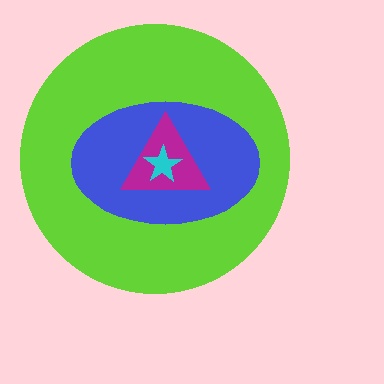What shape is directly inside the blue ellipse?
The magenta triangle.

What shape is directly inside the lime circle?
The blue ellipse.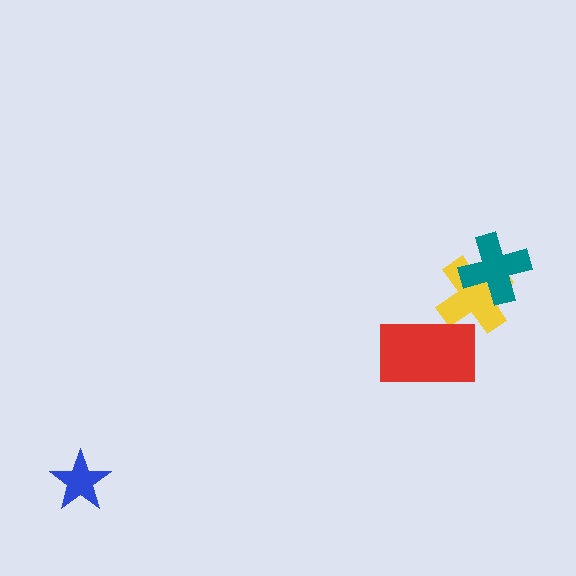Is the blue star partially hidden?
No, no other shape covers it.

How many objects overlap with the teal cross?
1 object overlaps with the teal cross.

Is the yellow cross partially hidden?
Yes, it is partially covered by another shape.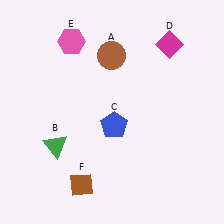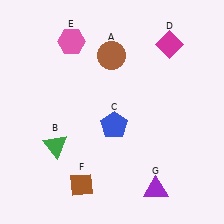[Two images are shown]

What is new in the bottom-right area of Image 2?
A purple triangle (G) was added in the bottom-right area of Image 2.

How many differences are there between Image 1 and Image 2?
There is 1 difference between the two images.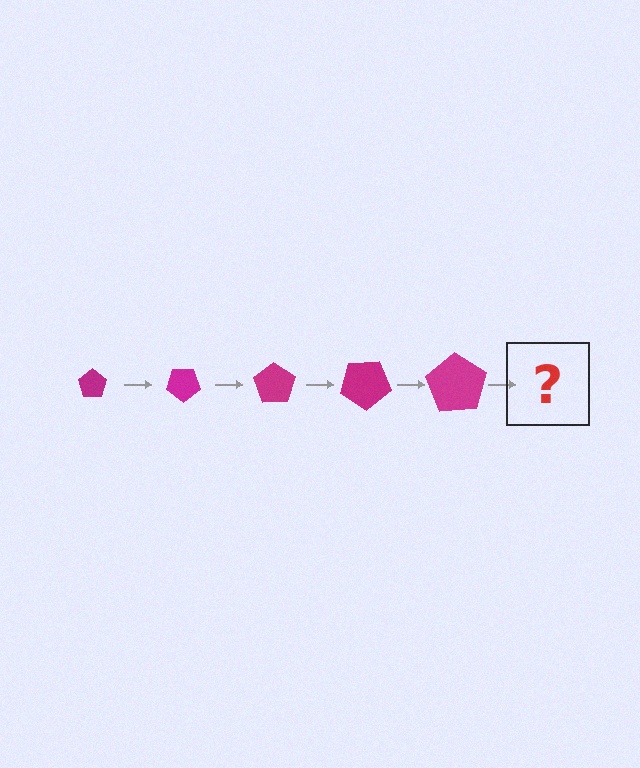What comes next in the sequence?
The next element should be a pentagon, larger than the previous one and rotated 175 degrees from the start.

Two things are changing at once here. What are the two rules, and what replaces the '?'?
The two rules are that the pentagon grows larger each step and it rotates 35 degrees each step. The '?' should be a pentagon, larger than the previous one and rotated 175 degrees from the start.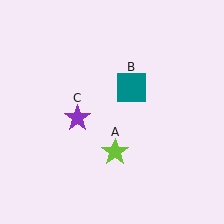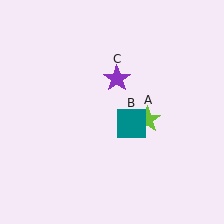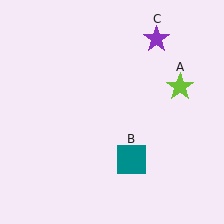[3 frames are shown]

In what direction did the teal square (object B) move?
The teal square (object B) moved down.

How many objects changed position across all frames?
3 objects changed position: lime star (object A), teal square (object B), purple star (object C).